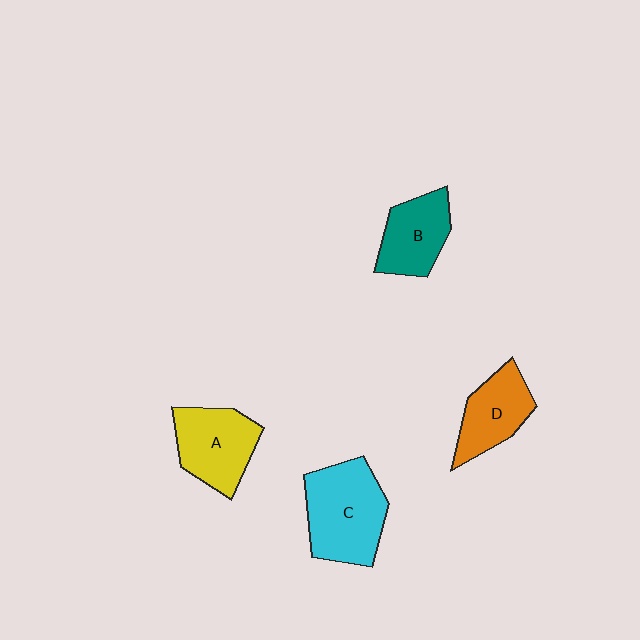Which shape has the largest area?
Shape C (cyan).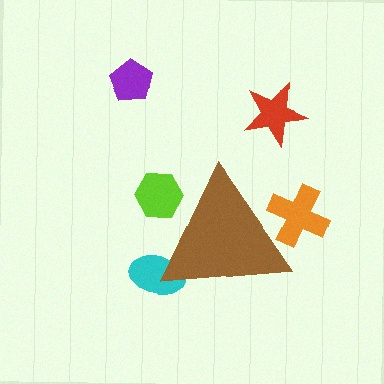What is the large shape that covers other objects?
A brown triangle.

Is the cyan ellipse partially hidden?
Yes, the cyan ellipse is partially hidden behind the brown triangle.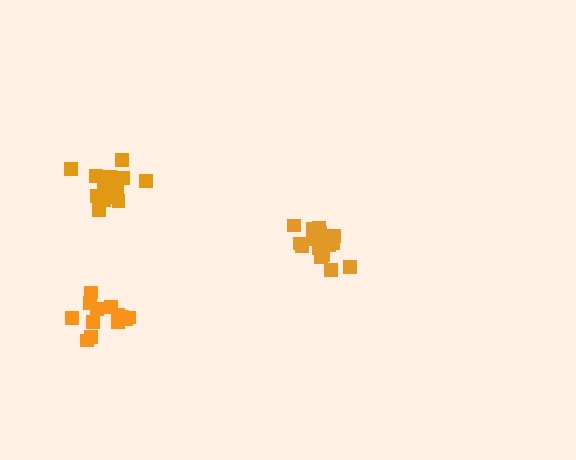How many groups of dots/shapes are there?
There are 3 groups.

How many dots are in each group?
Group 1: 13 dots, Group 2: 18 dots, Group 3: 17 dots (48 total).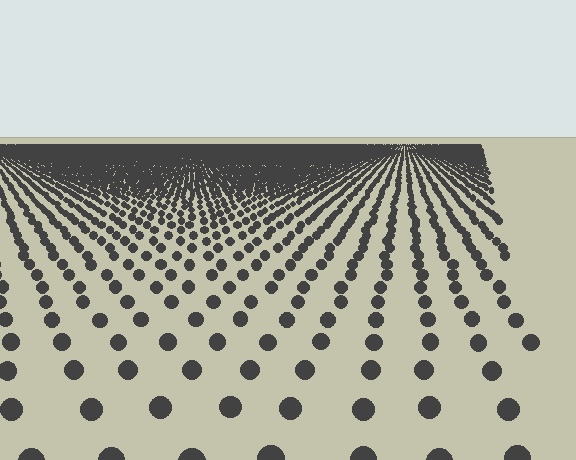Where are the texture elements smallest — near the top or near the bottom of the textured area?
Near the top.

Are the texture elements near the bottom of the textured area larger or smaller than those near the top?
Larger. Near the bottom, elements are closer to the viewer and appear at a bigger on-screen size.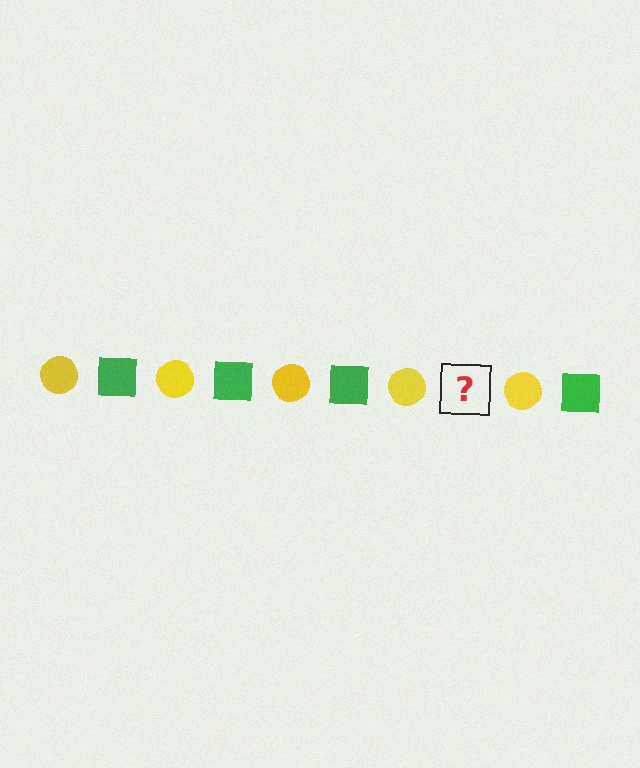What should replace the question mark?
The question mark should be replaced with a green square.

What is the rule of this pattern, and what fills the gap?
The rule is that the pattern alternates between yellow circle and green square. The gap should be filled with a green square.